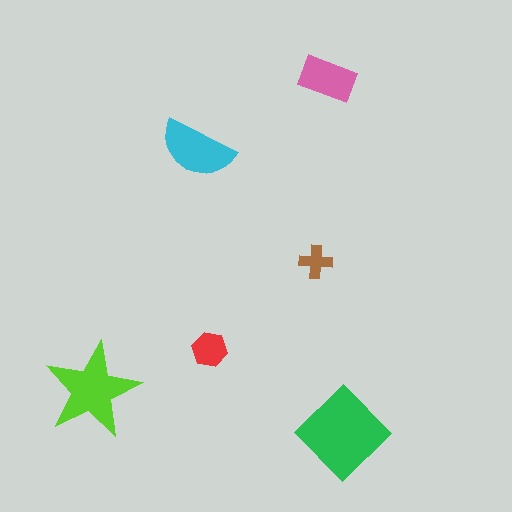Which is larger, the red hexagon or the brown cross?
The red hexagon.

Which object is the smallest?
The brown cross.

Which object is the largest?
The green diamond.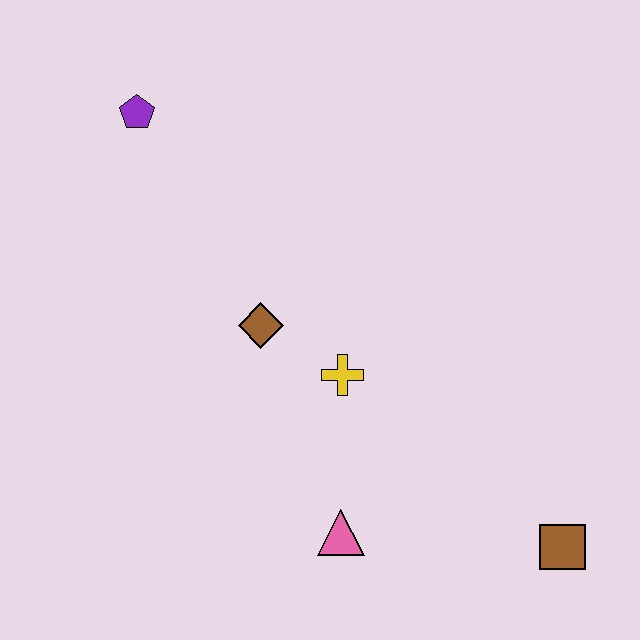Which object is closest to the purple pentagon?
The brown diamond is closest to the purple pentagon.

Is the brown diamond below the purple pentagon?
Yes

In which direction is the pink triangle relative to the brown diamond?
The pink triangle is below the brown diamond.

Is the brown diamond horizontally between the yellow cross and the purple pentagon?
Yes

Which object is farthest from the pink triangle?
The purple pentagon is farthest from the pink triangle.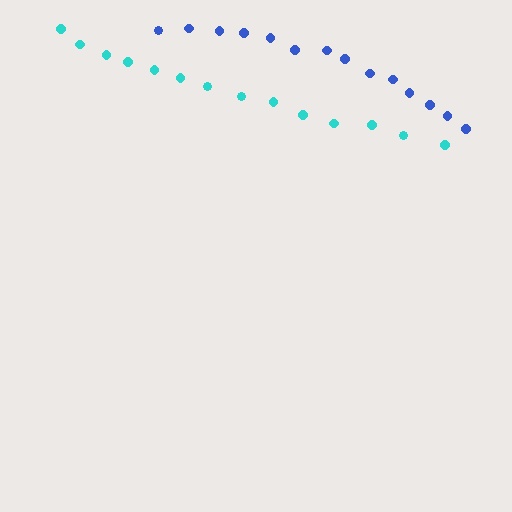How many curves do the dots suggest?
There are 2 distinct paths.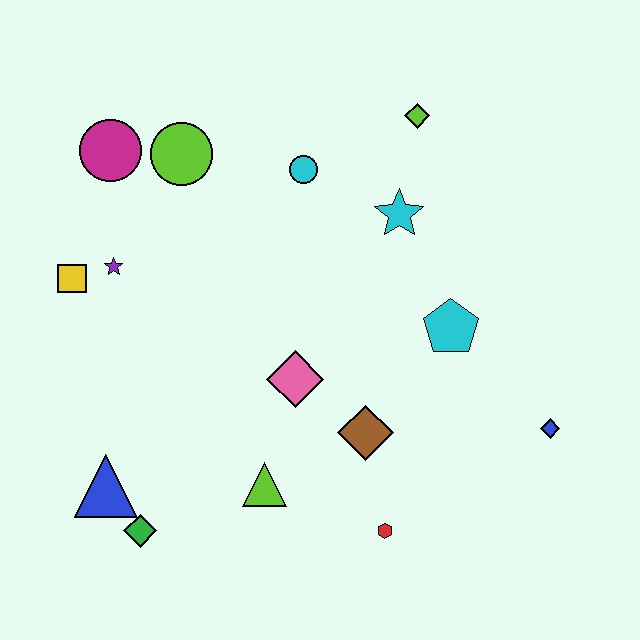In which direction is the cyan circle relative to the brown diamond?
The cyan circle is above the brown diamond.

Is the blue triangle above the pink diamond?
No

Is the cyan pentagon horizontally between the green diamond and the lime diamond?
No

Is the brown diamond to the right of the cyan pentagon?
No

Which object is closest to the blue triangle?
The green diamond is closest to the blue triangle.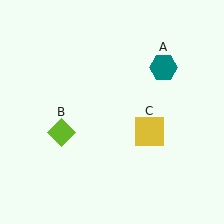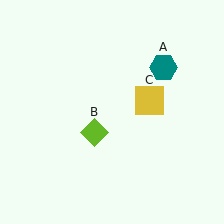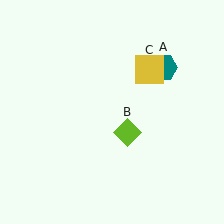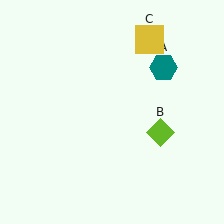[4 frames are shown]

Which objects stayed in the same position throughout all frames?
Teal hexagon (object A) remained stationary.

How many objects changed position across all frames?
2 objects changed position: lime diamond (object B), yellow square (object C).